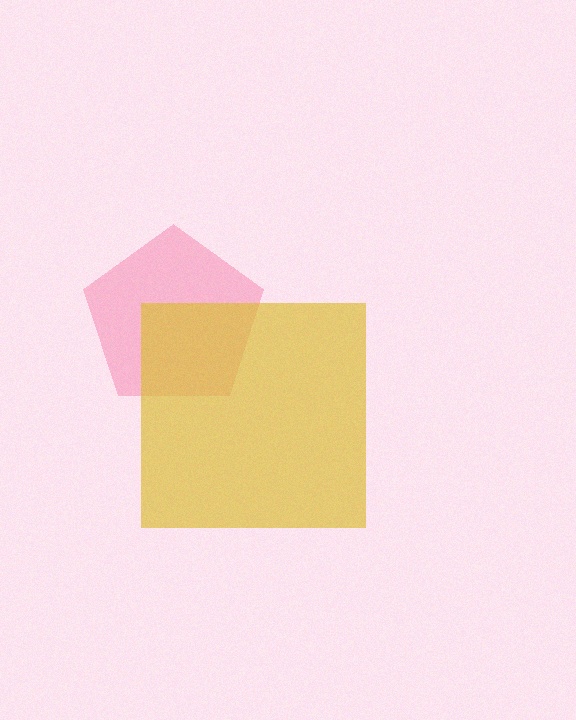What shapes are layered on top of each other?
The layered shapes are: a pink pentagon, a yellow square.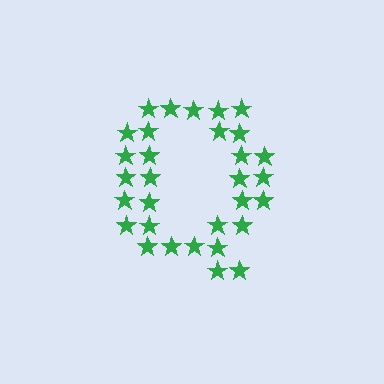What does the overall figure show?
The overall figure shows the letter Q.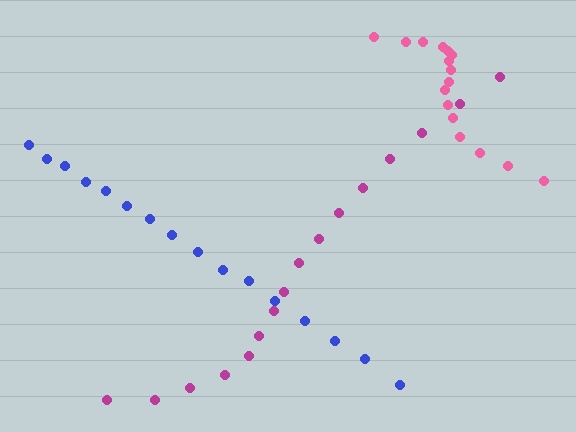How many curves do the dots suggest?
There are 3 distinct paths.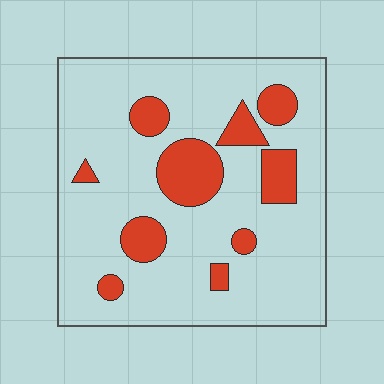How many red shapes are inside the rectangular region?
10.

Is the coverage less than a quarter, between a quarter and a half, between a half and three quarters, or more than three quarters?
Less than a quarter.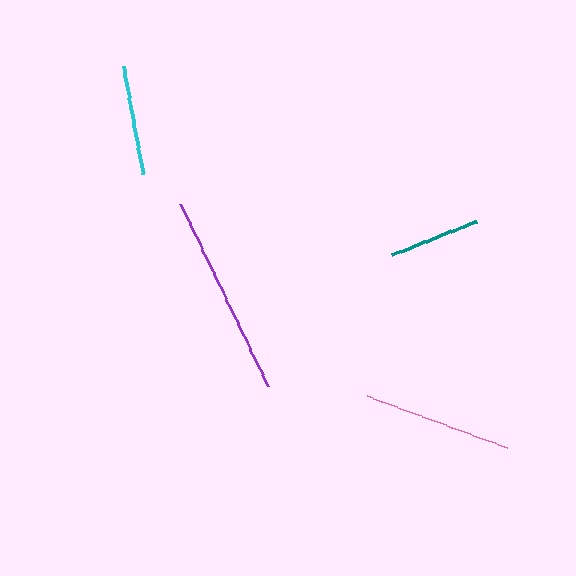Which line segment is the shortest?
The teal line is the shortest at approximately 91 pixels.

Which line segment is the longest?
The purple line is the longest at approximately 204 pixels.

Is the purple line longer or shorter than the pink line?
The purple line is longer than the pink line.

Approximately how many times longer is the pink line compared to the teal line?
The pink line is approximately 1.6 times the length of the teal line.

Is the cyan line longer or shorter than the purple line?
The purple line is longer than the cyan line.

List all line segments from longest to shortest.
From longest to shortest: purple, pink, cyan, teal.